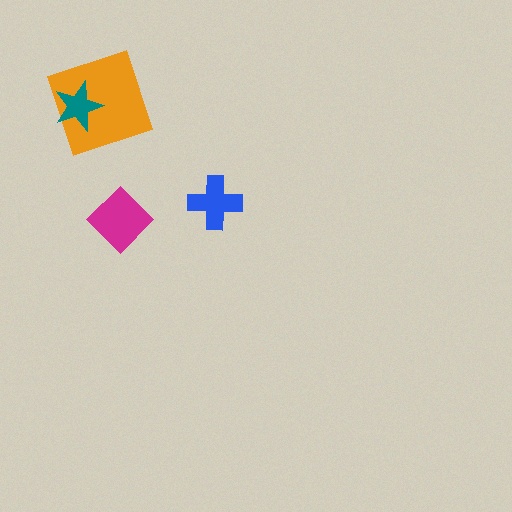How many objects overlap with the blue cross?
0 objects overlap with the blue cross.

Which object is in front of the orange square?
The teal star is in front of the orange square.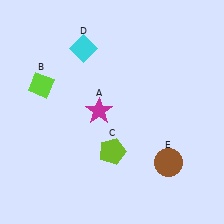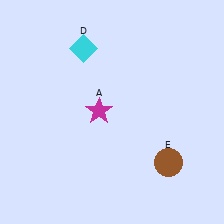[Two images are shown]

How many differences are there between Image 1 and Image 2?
There are 2 differences between the two images.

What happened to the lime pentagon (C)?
The lime pentagon (C) was removed in Image 2. It was in the bottom-right area of Image 1.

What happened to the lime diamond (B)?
The lime diamond (B) was removed in Image 2. It was in the top-left area of Image 1.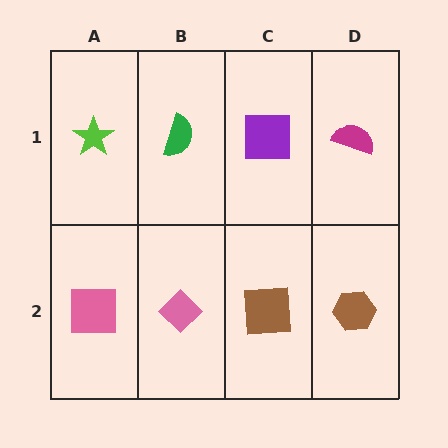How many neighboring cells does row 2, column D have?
2.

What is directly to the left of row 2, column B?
A pink square.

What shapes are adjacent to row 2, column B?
A green semicircle (row 1, column B), a pink square (row 2, column A), a brown square (row 2, column C).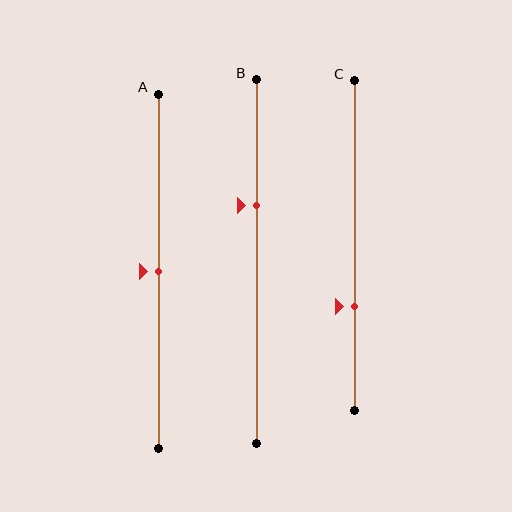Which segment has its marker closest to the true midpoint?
Segment A has its marker closest to the true midpoint.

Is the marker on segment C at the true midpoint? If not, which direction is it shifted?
No, the marker on segment C is shifted downward by about 19% of the segment length.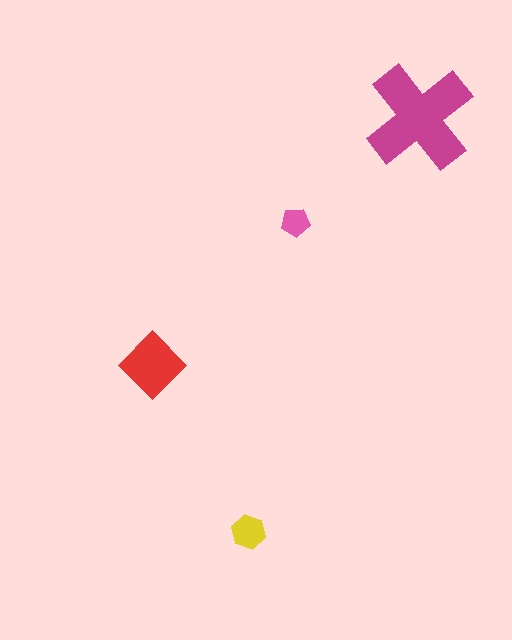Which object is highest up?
The magenta cross is topmost.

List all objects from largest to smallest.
The magenta cross, the red diamond, the yellow hexagon, the pink pentagon.